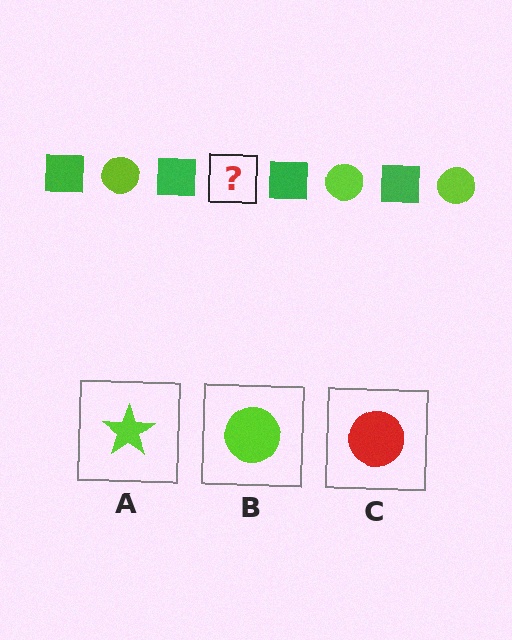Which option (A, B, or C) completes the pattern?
B.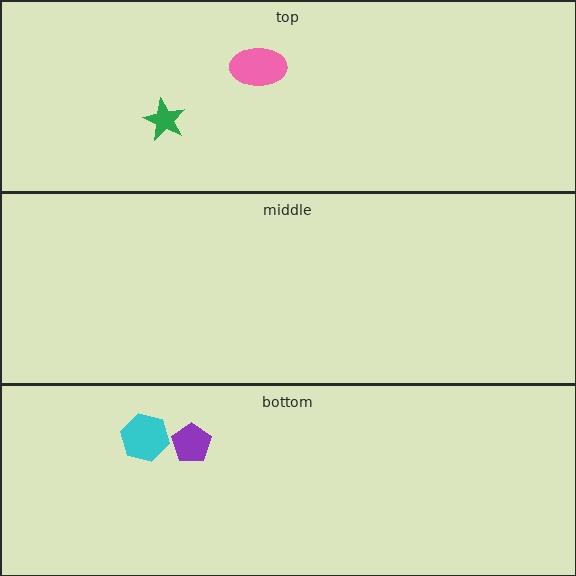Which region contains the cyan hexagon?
The bottom region.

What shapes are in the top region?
The pink ellipse, the green star.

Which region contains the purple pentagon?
The bottom region.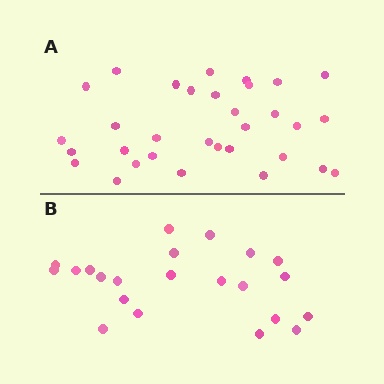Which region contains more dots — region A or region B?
Region A (the top region) has more dots.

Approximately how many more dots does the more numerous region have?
Region A has roughly 10 or so more dots than region B.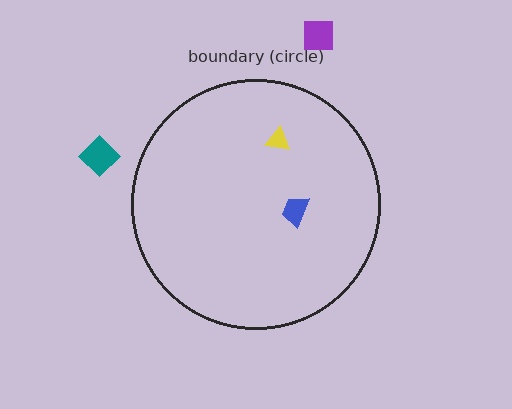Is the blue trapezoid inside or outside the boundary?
Inside.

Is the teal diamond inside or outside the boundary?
Outside.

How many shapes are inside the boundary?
2 inside, 2 outside.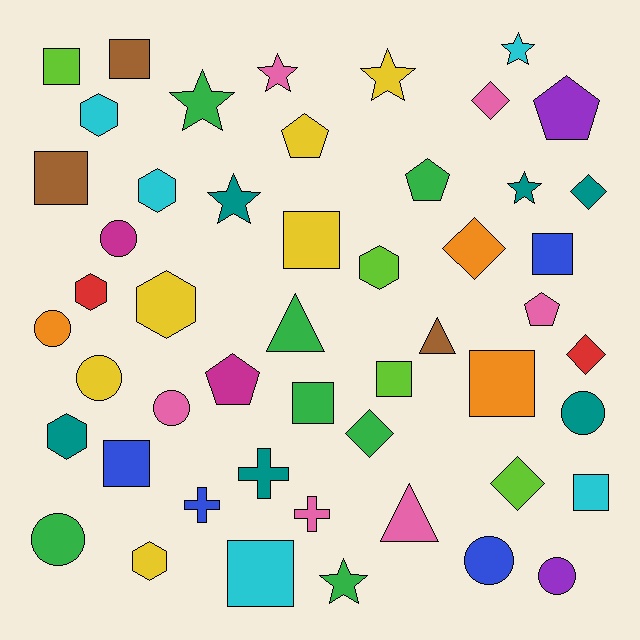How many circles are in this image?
There are 8 circles.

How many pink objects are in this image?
There are 6 pink objects.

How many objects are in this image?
There are 50 objects.